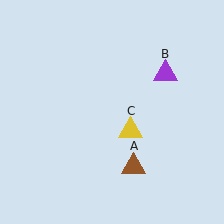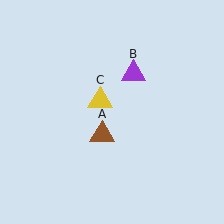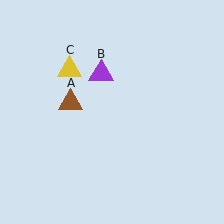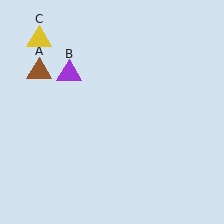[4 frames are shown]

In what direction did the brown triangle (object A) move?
The brown triangle (object A) moved up and to the left.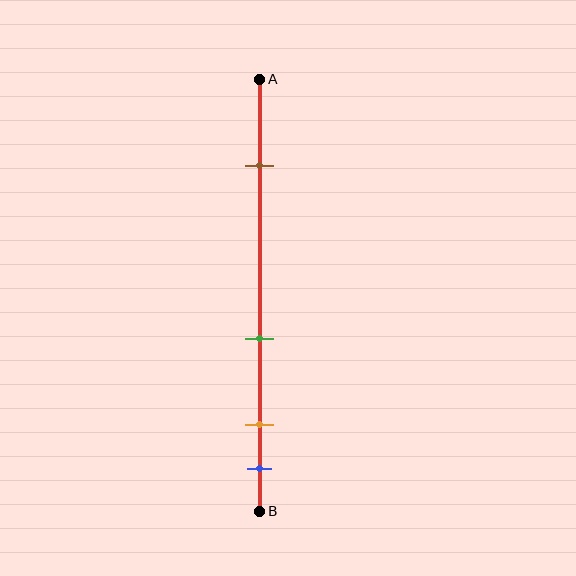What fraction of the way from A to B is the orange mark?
The orange mark is approximately 80% (0.8) of the way from A to B.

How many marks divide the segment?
There are 4 marks dividing the segment.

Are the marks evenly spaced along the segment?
No, the marks are not evenly spaced.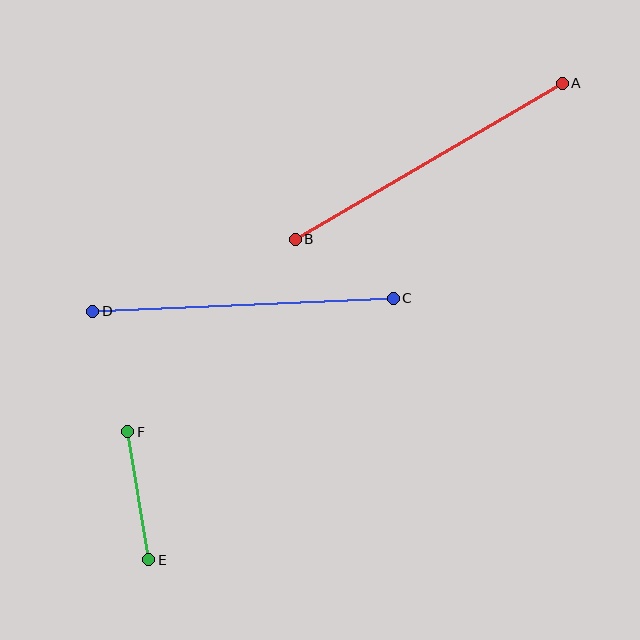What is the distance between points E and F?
The distance is approximately 129 pixels.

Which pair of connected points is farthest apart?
Points A and B are farthest apart.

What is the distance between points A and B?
The distance is approximately 309 pixels.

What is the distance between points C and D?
The distance is approximately 301 pixels.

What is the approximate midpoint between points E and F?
The midpoint is at approximately (138, 496) pixels.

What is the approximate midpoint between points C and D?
The midpoint is at approximately (243, 305) pixels.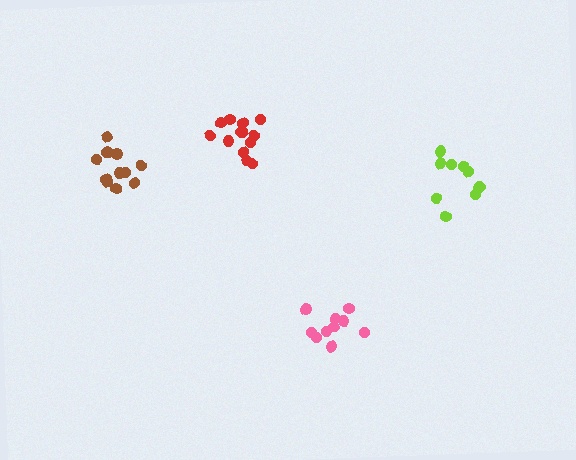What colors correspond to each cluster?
The clusters are colored: lime, pink, brown, red.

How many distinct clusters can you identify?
There are 4 distinct clusters.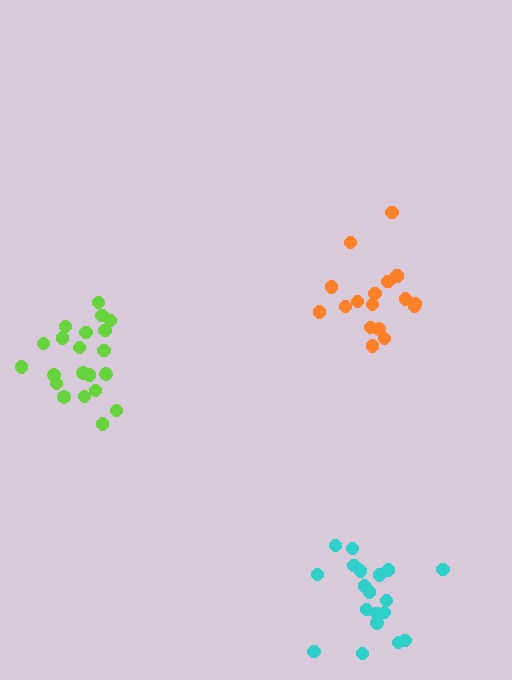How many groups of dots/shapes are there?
There are 3 groups.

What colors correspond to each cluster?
The clusters are colored: lime, orange, cyan.